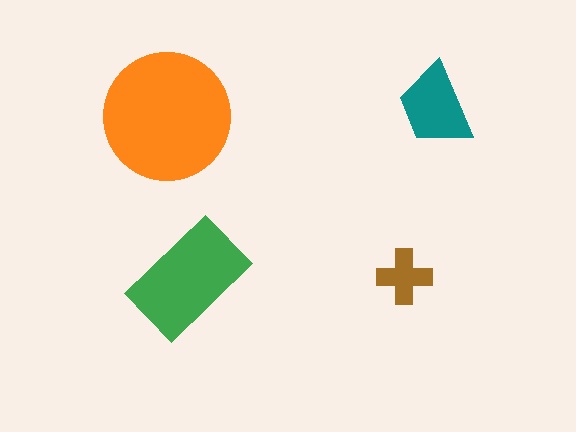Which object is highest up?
The teal trapezoid is topmost.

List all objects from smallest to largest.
The brown cross, the teal trapezoid, the green rectangle, the orange circle.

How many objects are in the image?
There are 4 objects in the image.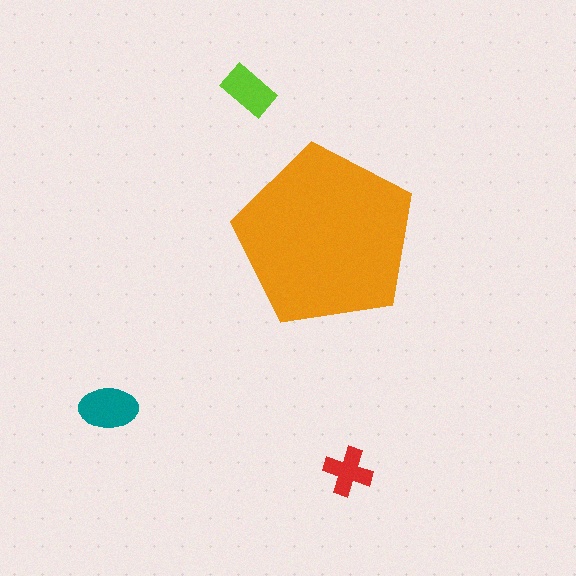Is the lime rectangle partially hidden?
No, the lime rectangle is fully visible.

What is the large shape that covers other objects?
An orange pentagon.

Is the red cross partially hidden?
No, the red cross is fully visible.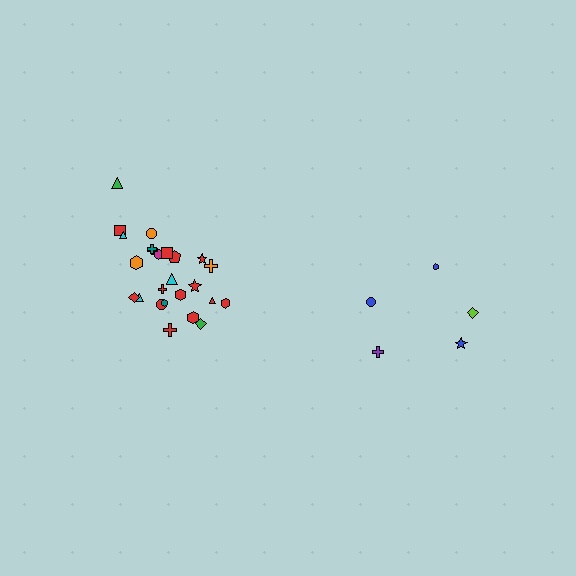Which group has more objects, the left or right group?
The left group.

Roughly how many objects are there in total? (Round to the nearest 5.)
Roughly 30 objects in total.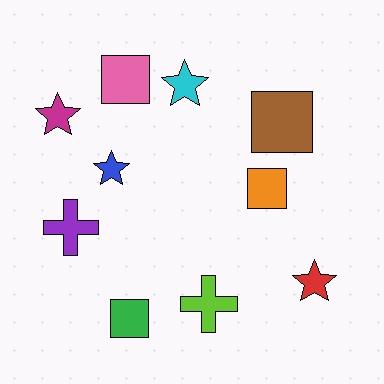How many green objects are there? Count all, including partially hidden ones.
There is 1 green object.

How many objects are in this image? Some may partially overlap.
There are 10 objects.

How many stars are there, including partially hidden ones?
There are 4 stars.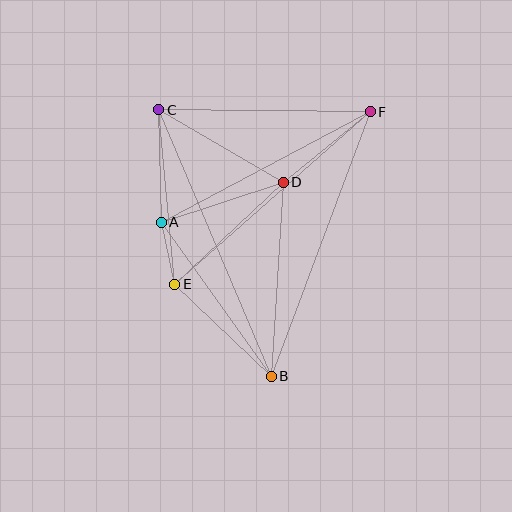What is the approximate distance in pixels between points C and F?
The distance between C and F is approximately 211 pixels.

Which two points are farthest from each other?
Points B and C are farthest from each other.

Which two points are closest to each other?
Points A and E are closest to each other.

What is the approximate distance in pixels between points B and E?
The distance between B and E is approximately 134 pixels.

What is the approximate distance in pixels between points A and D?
The distance between A and D is approximately 128 pixels.